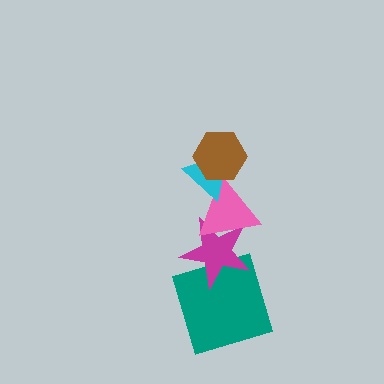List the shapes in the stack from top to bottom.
From top to bottom: the brown hexagon, the cyan triangle, the pink triangle, the magenta star, the teal square.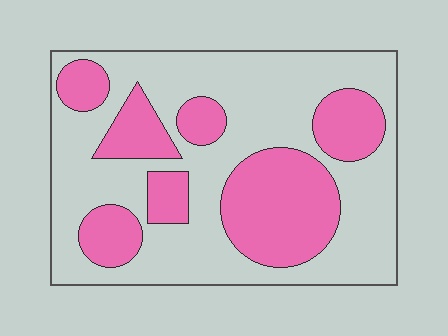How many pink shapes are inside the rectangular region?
7.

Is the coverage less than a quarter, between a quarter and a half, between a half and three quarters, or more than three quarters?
Between a quarter and a half.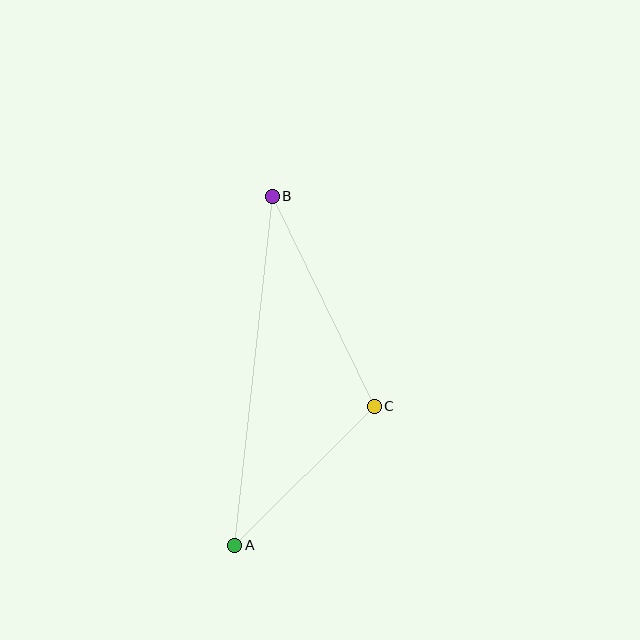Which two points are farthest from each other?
Points A and B are farthest from each other.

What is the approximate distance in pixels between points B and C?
The distance between B and C is approximately 234 pixels.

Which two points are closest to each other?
Points A and C are closest to each other.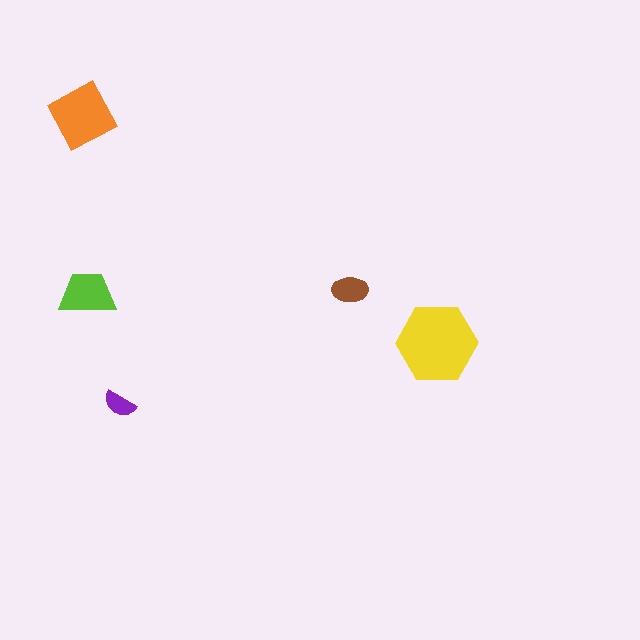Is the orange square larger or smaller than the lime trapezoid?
Larger.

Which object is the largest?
The yellow hexagon.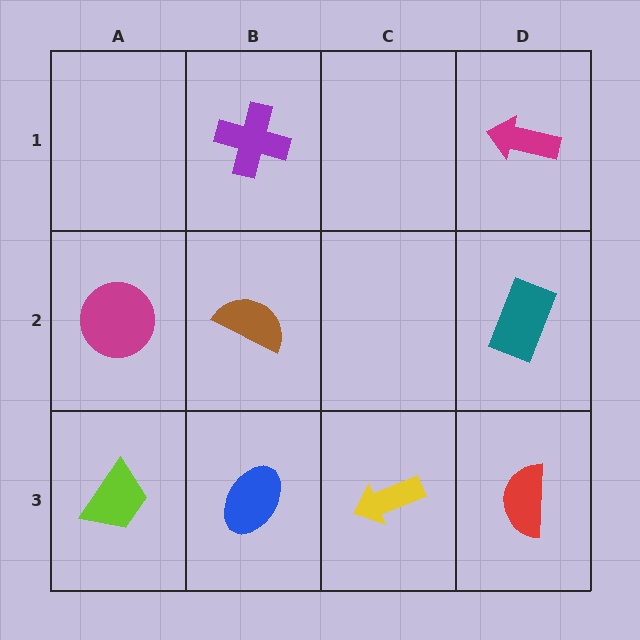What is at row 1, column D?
A magenta arrow.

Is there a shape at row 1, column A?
No, that cell is empty.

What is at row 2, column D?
A teal rectangle.